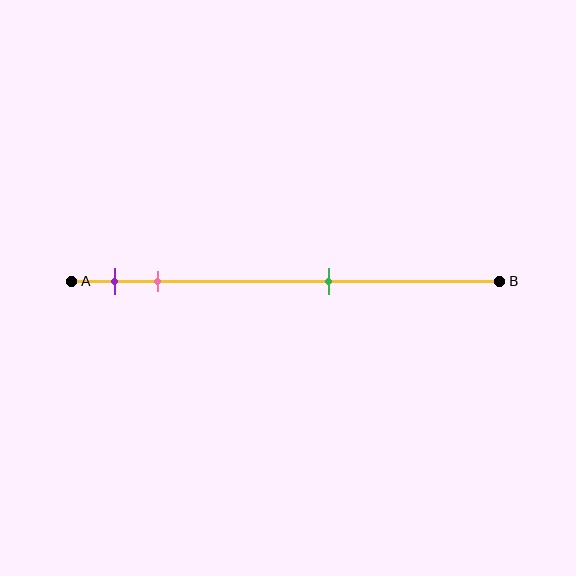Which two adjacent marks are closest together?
The purple and pink marks are the closest adjacent pair.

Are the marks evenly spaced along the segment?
No, the marks are not evenly spaced.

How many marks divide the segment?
There are 3 marks dividing the segment.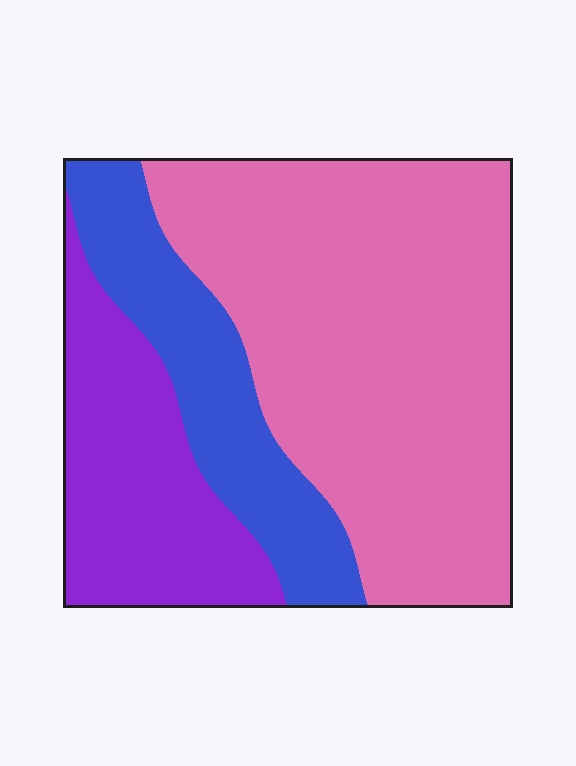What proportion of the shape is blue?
Blue covers roughly 20% of the shape.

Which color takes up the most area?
Pink, at roughly 55%.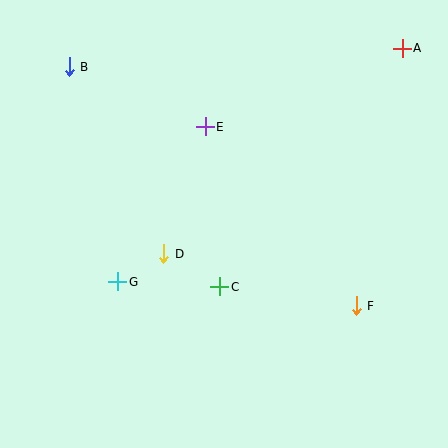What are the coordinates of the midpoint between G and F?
The midpoint between G and F is at (237, 294).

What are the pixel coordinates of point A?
Point A is at (402, 48).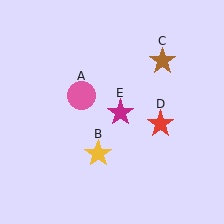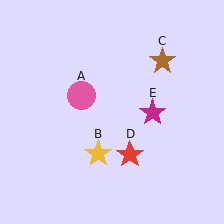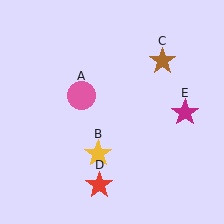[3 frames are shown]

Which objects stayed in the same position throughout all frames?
Pink circle (object A) and yellow star (object B) and brown star (object C) remained stationary.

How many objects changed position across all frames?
2 objects changed position: red star (object D), magenta star (object E).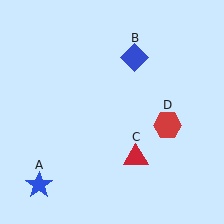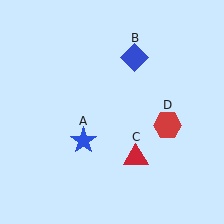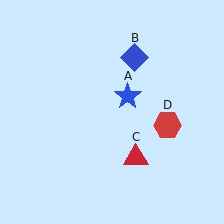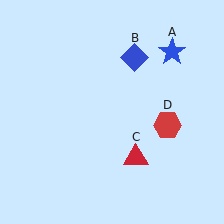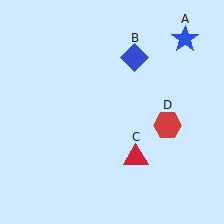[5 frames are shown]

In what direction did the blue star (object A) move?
The blue star (object A) moved up and to the right.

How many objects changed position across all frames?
1 object changed position: blue star (object A).